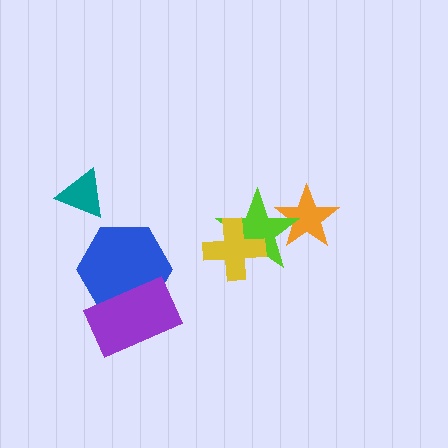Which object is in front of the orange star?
The lime star is in front of the orange star.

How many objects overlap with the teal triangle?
0 objects overlap with the teal triangle.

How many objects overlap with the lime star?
2 objects overlap with the lime star.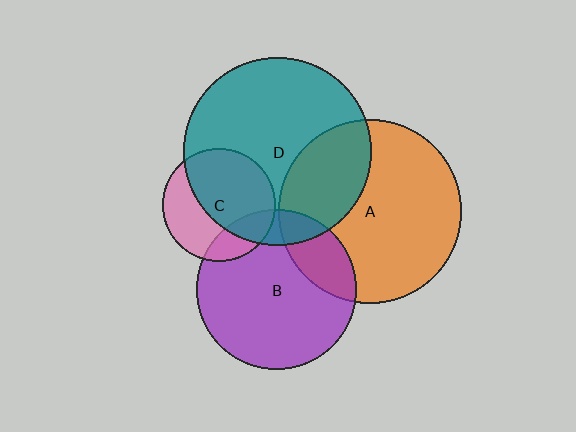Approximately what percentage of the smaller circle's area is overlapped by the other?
Approximately 60%.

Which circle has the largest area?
Circle D (teal).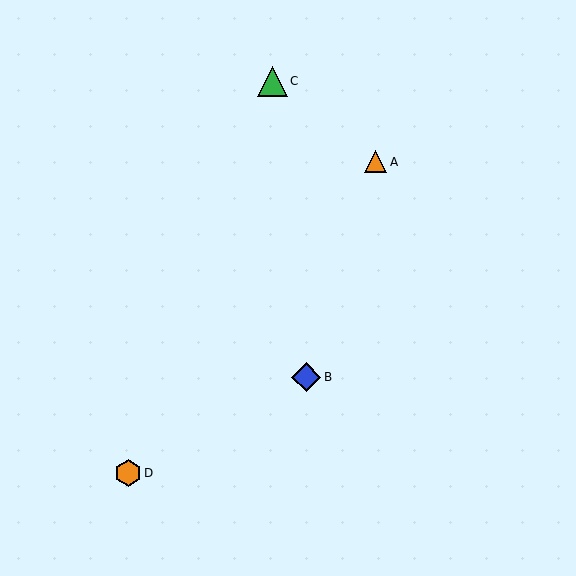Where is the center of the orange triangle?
The center of the orange triangle is at (376, 162).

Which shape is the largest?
The green triangle (labeled C) is the largest.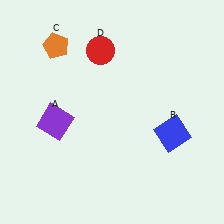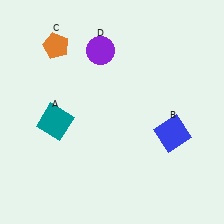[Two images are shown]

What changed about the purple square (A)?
In Image 1, A is purple. In Image 2, it changed to teal.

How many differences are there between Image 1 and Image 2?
There are 2 differences between the two images.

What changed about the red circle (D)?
In Image 1, D is red. In Image 2, it changed to purple.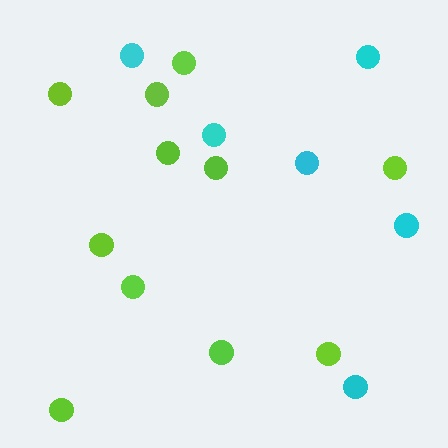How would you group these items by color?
There are 2 groups: one group of cyan circles (6) and one group of lime circles (11).